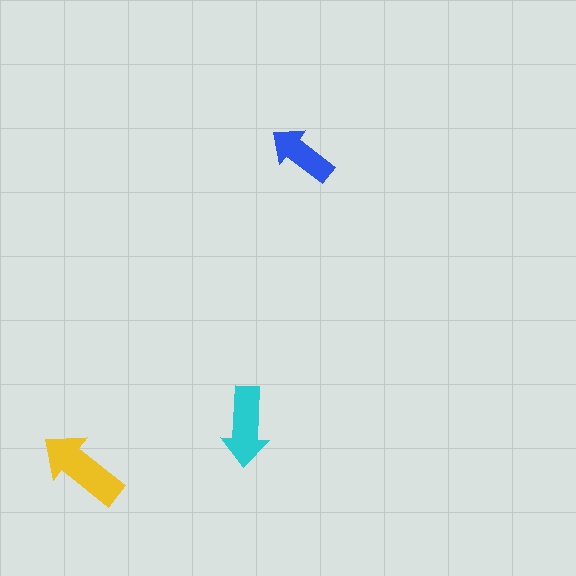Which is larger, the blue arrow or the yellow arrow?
The yellow one.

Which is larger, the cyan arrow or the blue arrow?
The cyan one.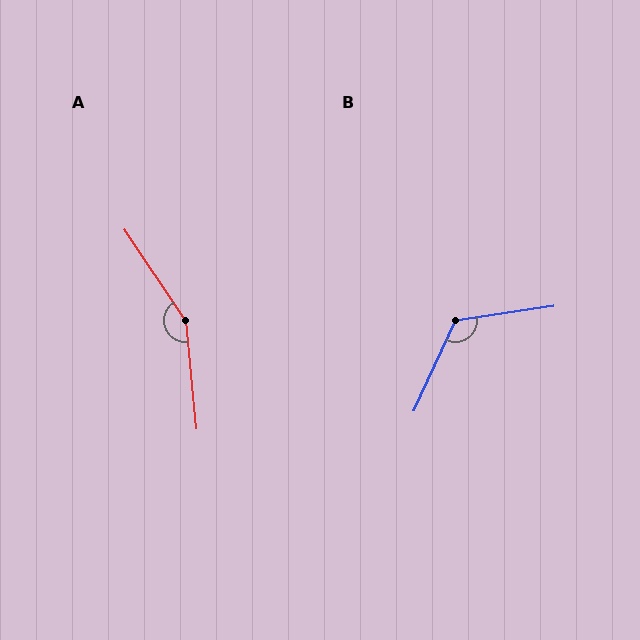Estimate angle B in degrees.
Approximately 123 degrees.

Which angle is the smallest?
B, at approximately 123 degrees.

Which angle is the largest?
A, at approximately 152 degrees.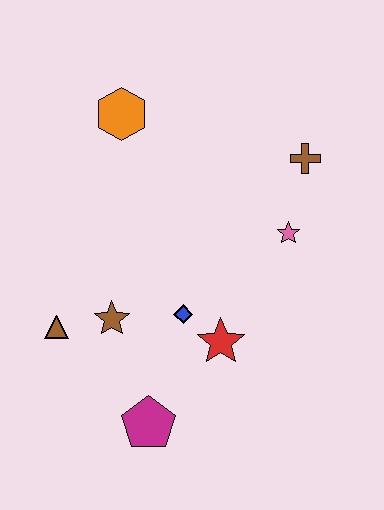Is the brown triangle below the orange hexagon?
Yes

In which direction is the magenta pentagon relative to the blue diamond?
The magenta pentagon is below the blue diamond.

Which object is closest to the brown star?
The brown triangle is closest to the brown star.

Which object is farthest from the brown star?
The brown cross is farthest from the brown star.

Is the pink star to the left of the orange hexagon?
No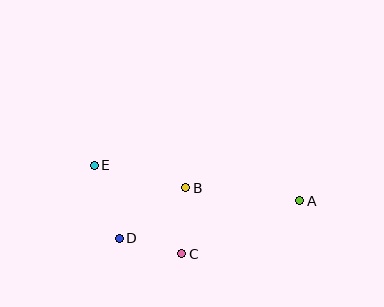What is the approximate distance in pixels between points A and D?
The distance between A and D is approximately 184 pixels.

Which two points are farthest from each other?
Points A and E are farthest from each other.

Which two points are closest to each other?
Points C and D are closest to each other.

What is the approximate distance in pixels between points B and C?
The distance between B and C is approximately 66 pixels.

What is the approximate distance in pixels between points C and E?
The distance between C and E is approximately 125 pixels.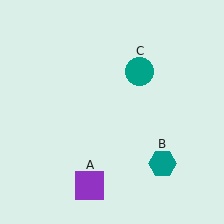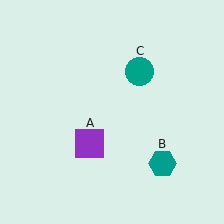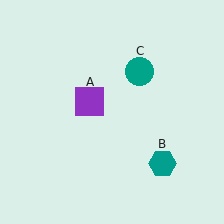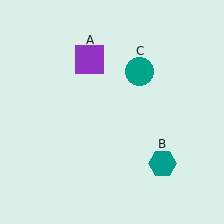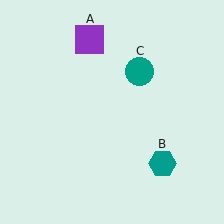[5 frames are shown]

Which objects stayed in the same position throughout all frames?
Teal hexagon (object B) and teal circle (object C) remained stationary.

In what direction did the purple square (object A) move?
The purple square (object A) moved up.